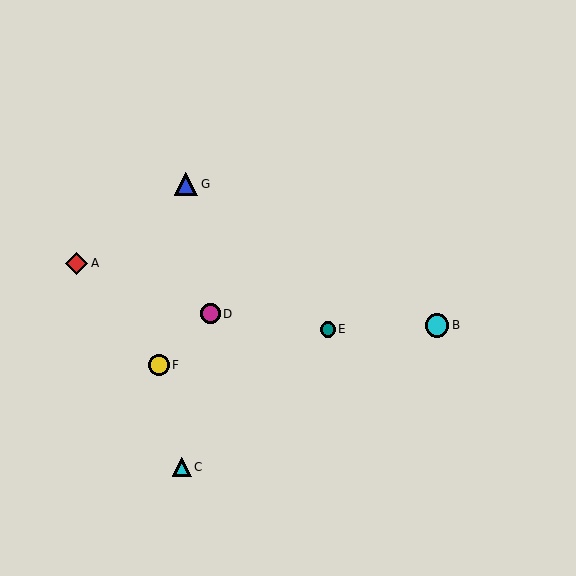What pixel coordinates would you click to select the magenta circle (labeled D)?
Click at (210, 314) to select the magenta circle D.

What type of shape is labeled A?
Shape A is a red diamond.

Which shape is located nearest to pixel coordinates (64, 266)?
The red diamond (labeled A) at (77, 263) is nearest to that location.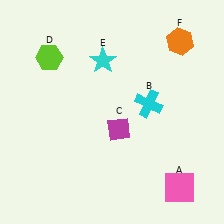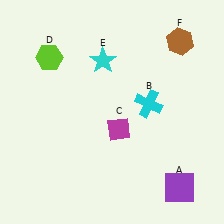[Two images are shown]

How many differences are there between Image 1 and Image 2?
There are 2 differences between the two images.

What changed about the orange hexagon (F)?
In Image 1, F is orange. In Image 2, it changed to brown.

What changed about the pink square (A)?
In Image 1, A is pink. In Image 2, it changed to purple.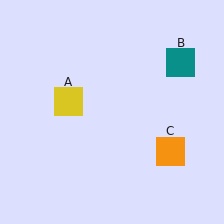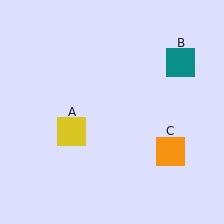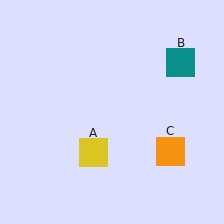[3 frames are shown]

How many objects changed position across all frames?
1 object changed position: yellow square (object A).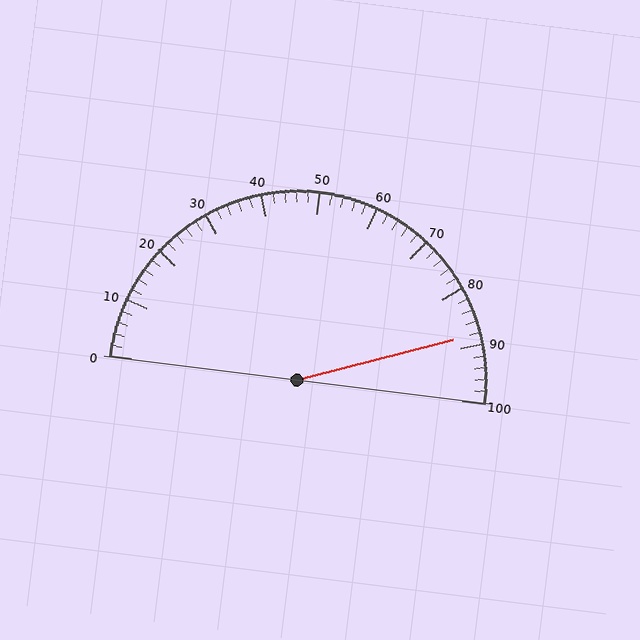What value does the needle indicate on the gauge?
The needle indicates approximately 88.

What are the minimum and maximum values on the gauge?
The gauge ranges from 0 to 100.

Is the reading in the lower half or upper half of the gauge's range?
The reading is in the upper half of the range (0 to 100).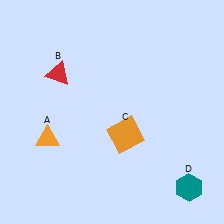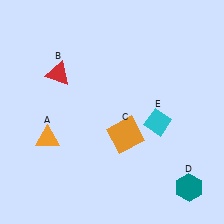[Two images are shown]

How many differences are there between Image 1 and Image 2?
There is 1 difference between the two images.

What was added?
A cyan diamond (E) was added in Image 2.